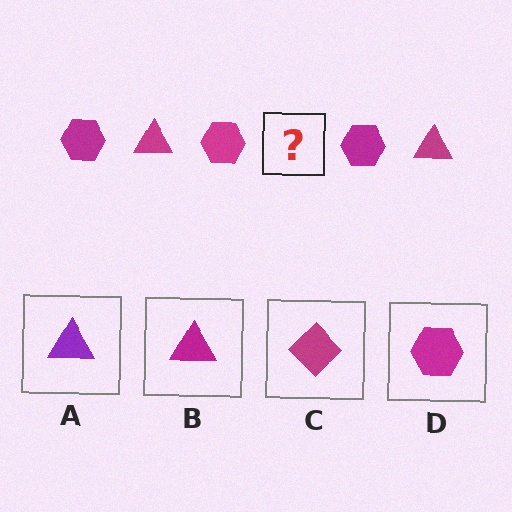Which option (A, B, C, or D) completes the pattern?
B.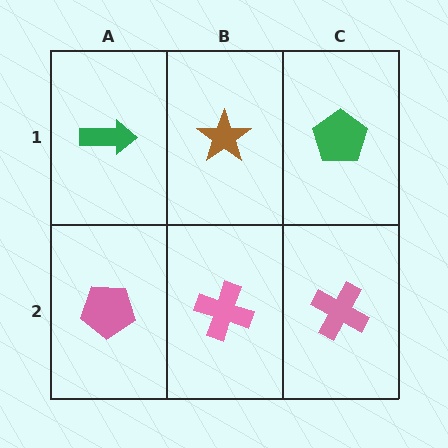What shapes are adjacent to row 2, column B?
A brown star (row 1, column B), a pink pentagon (row 2, column A), a pink cross (row 2, column C).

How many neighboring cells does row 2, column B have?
3.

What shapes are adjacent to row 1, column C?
A pink cross (row 2, column C), a brown star (row 1, column B).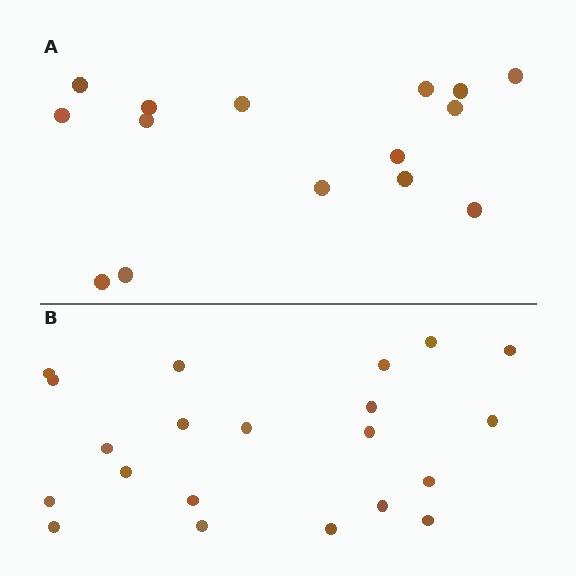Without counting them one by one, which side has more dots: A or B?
Region B (the bottom region) has more dots.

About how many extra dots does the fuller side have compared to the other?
Region B has about 6 more dots than region A.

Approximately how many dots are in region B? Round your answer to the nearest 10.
About 20 dots. (The exact count is 21, which rounds to 20.)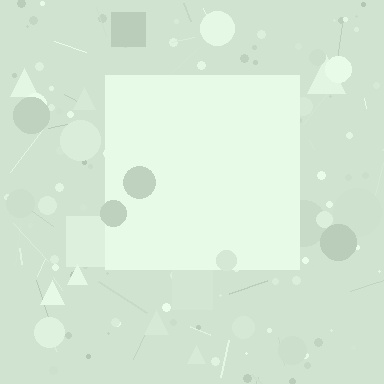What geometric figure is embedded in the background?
A square is embedded in the background.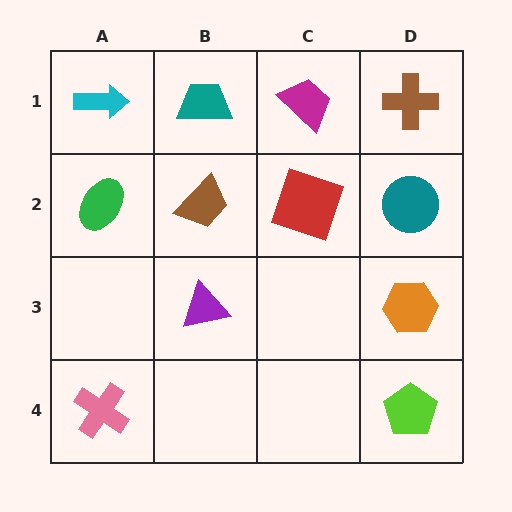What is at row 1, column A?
A cyan arrow.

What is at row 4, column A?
A pink cross.